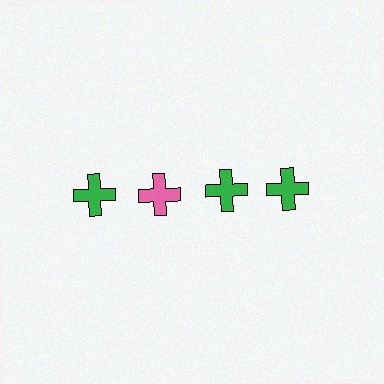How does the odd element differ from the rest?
It has a different color: pink instead of green.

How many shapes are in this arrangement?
There are 4 shapes arranged in a grid pattern.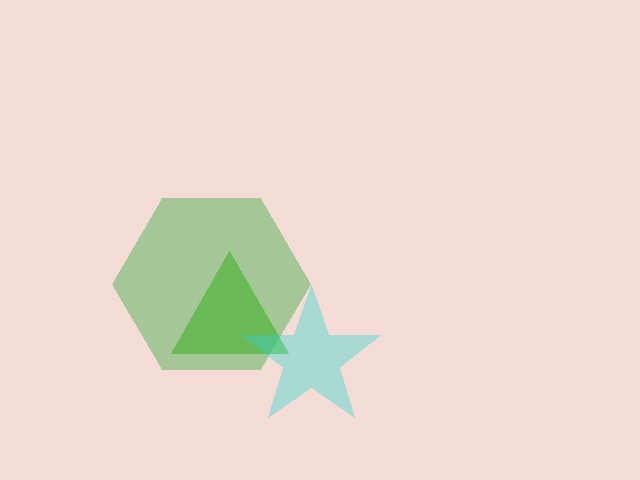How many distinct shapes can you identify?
There are 3 distinct shapes: a lime triangle, a green hexagon, a cyan star.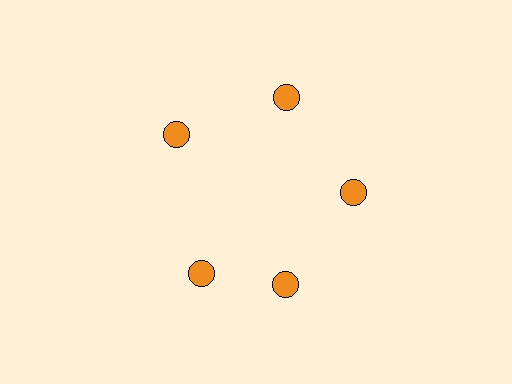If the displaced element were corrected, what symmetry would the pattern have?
It would have 5-fold rotational symmetry — the pattern would map onto itself every 72 degrees.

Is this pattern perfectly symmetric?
No. The 5 orange circles are arranged in a ring, but one element near the 8 o'clock position is rotated out of alignment along the ring, breaking the 5-fold rotational symmetry.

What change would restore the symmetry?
The symmetry would be restored by rotating it back into even spacing with its neighbors so that all 5 circles sit at equal angles and equal distance from the center.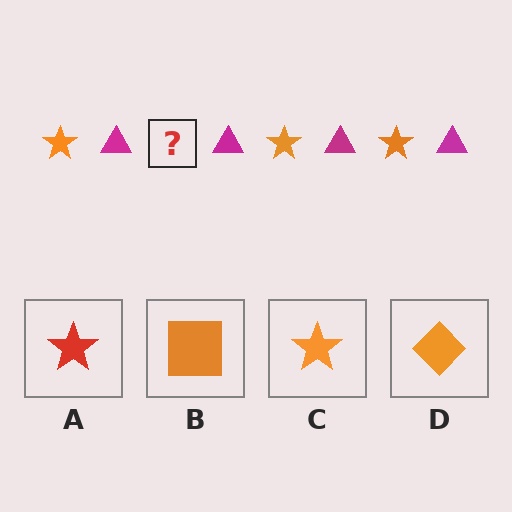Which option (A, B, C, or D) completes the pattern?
C.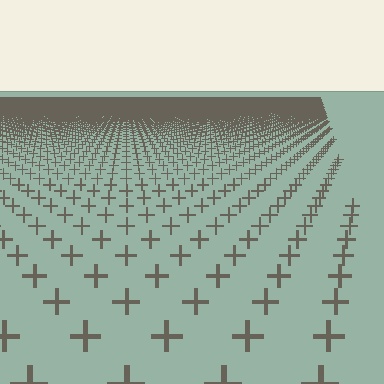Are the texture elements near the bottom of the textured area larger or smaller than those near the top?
Larger. Near the bottom, elements are closer to the viewer and appear at a bigger on-screen size.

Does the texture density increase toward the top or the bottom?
Density increases toward the top.